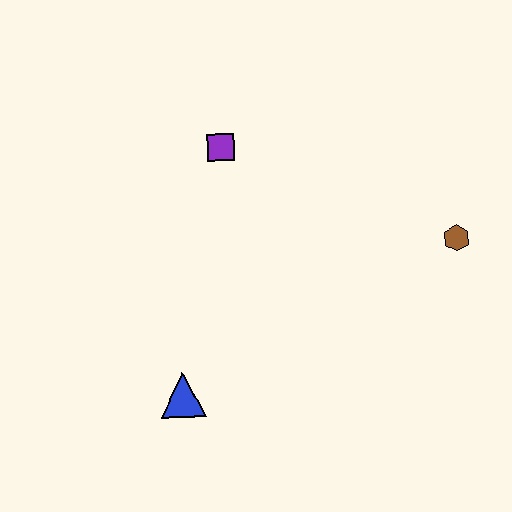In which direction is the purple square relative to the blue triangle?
The purple square is above the blue triangle.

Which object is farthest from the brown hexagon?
The blue triangle is farthest from the brown hexagon.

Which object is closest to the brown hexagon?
The purple square is closest to the brown hexagon.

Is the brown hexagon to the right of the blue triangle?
Yes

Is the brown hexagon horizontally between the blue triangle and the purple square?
No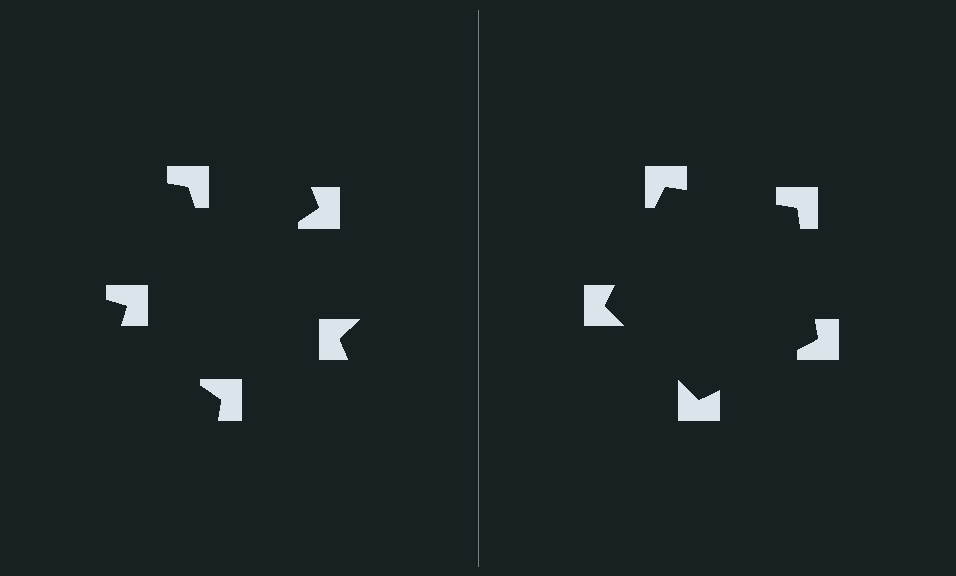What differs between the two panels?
The notched squares are positioned identically on both sides; only the wedge orientations differ. On the right they align to a pentagon; on the left they are misaligned.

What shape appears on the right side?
An illusory pentagon.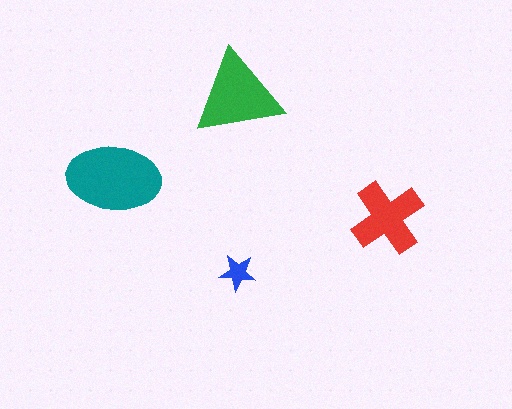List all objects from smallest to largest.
The blue star, the red cross, the green triangle, the teal ellipse.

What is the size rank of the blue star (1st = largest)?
4th.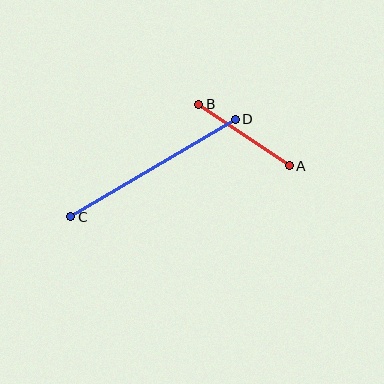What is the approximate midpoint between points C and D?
The midpoint is at approximately (153, 168) pixels.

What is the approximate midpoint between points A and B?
The midpoint is at approximately (244, 135) pixels.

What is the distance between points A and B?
The distance is approximately 109 pixels.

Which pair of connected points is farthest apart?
Points C and D are farthest apart.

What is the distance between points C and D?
The distance is approximately 191 pixels.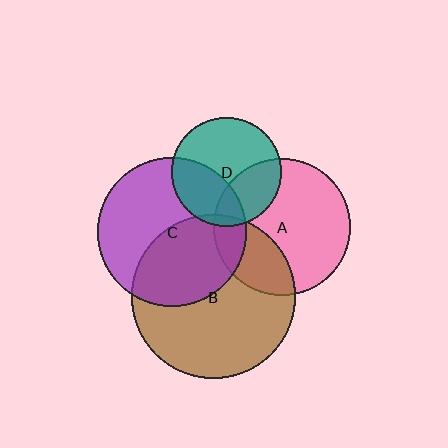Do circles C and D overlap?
Yes.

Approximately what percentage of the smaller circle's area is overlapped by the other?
Approximately 35%.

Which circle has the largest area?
Circle B (brown).